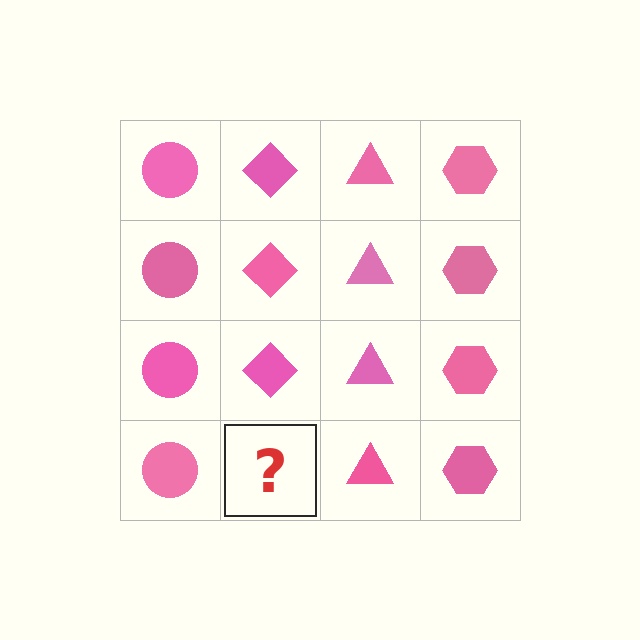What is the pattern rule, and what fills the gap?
The rule is that each column has a consistent shape. The gap should be filled with a pink diamond.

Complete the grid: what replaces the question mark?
The question mark should be replaced with a pink diamond.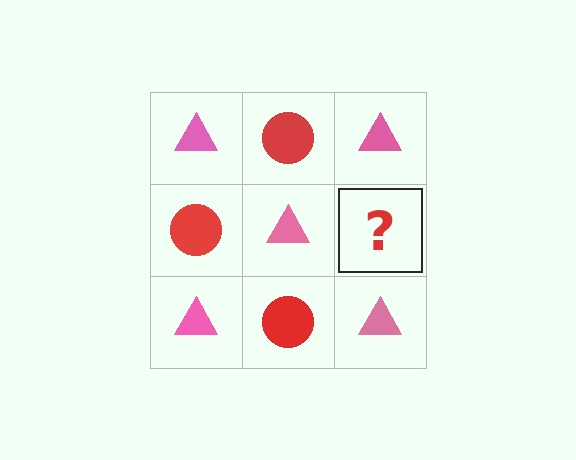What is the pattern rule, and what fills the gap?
The rule is that it alternates pink triangle and red circle in a checkerboard pattern. The gap should be filled with a red circle.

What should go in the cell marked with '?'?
The missing cell should contain a red circle.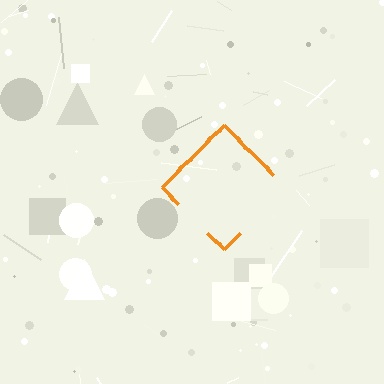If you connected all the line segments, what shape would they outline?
They would outline a diamond.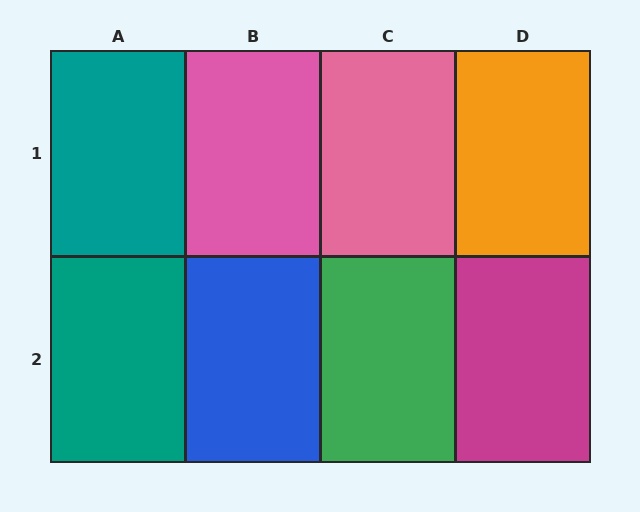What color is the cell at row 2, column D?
Magenta.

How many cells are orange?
1 cell is orange.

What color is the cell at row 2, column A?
Teal.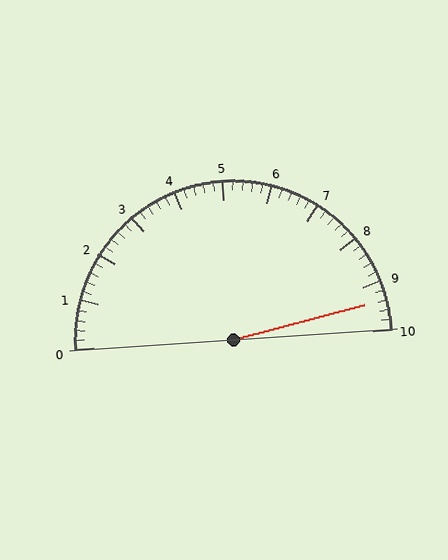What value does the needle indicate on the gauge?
The needle indicates approximately 9.4.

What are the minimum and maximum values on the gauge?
The gauge ranges from 0 to 10.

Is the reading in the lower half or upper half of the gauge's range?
The reading is in the upper half of the range (0 to 10).